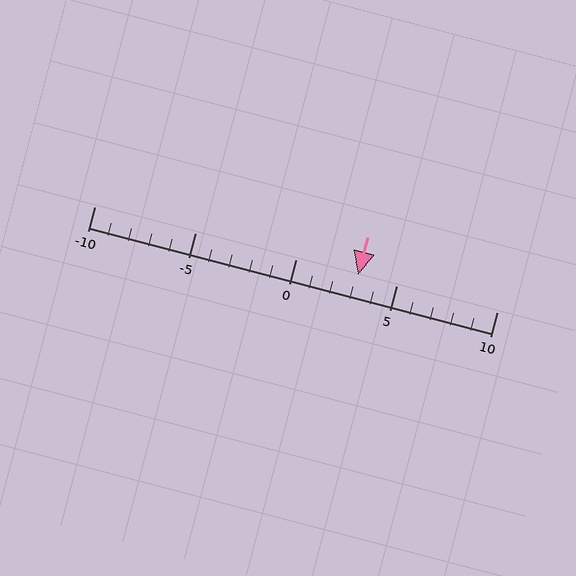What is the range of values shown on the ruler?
The ruler shows values from -10 to 10.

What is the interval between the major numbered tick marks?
The major tick marks are spaced 5 units apart.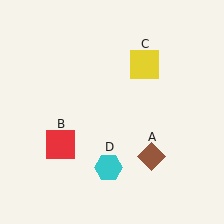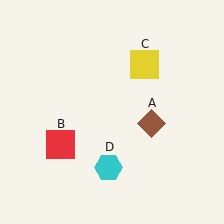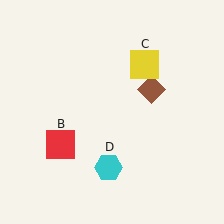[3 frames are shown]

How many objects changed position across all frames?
1 object changed position: brown diamond (object A).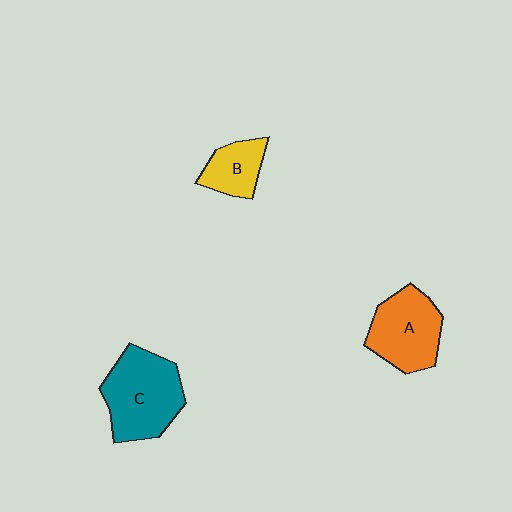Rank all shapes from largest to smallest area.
From largest to smallest: C (teal), A (orange), B (yellow).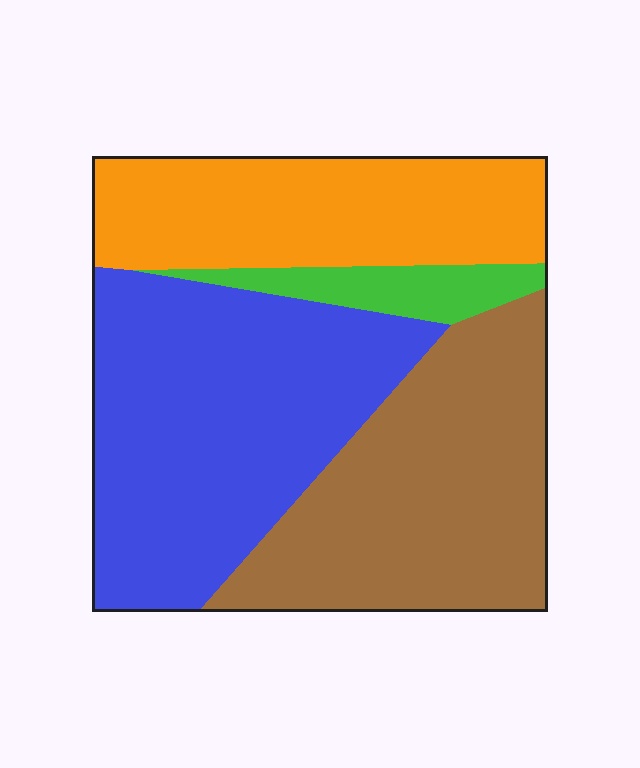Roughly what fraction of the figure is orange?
Orange covers 24% of the figure.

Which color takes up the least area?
Green, at roughly 5%.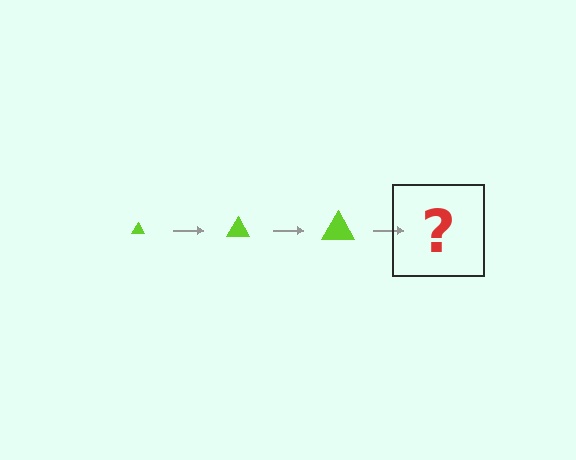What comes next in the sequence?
The next element should be a lime triangle, larger than the previous one.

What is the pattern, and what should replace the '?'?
The pattern is that the triangle gets progressively larger each step. The '?' should be a lime triangle, larger than the previous one.